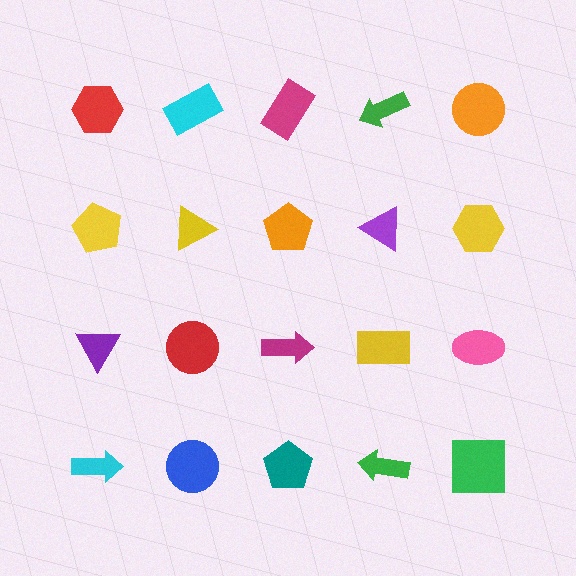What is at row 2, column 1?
A yellow pentagon.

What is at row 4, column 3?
A teal pentagon.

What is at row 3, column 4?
A yellow rectangle.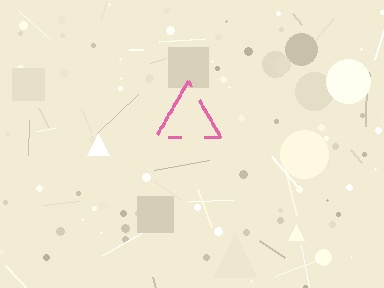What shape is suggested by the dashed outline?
The dashed outline suggests a triangle.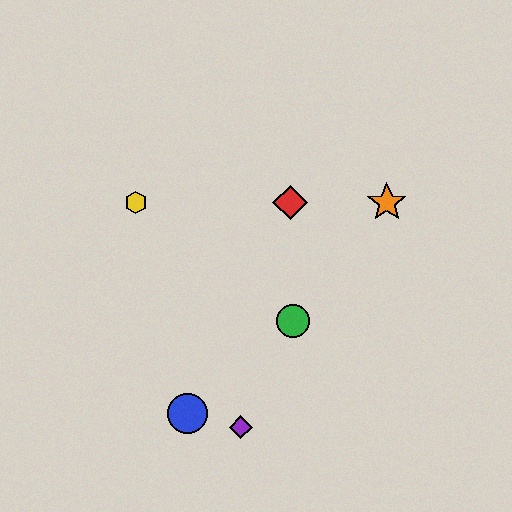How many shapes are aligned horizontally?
3 shapes (the red diamond, the yellow hexagon, the orange star) are aligned horizontally.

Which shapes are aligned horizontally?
The red diamond, the yellow hexagon, the orange star are aligned horizontally.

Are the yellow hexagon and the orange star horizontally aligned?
Yes, both are at y≈203.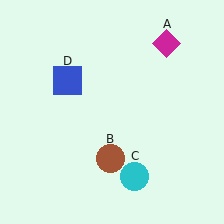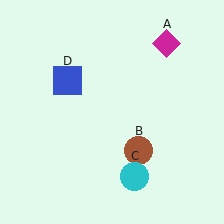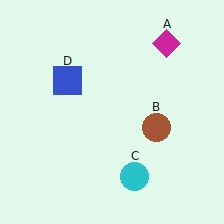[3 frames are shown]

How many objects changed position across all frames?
1 object changed position: brown circle (object B).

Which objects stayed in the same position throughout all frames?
Magenta diamond (object A) and cyan circle (object C) and blue square (object D) remained stationary.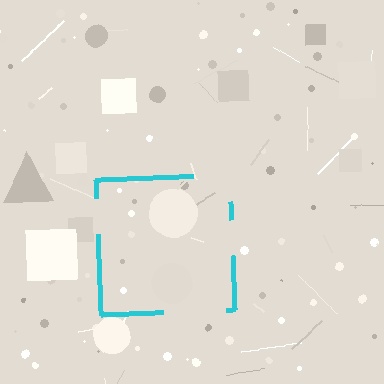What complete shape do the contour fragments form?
The contour fragments form a square.